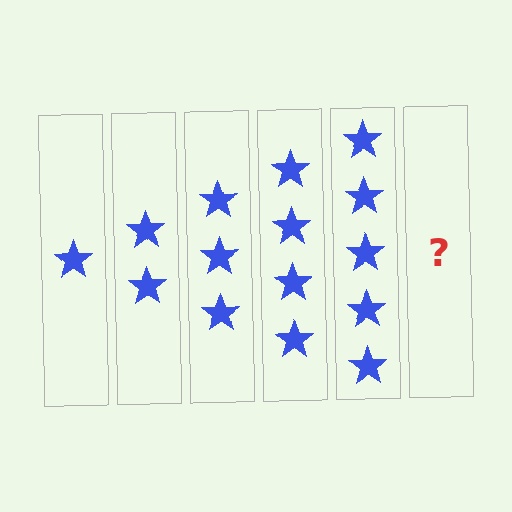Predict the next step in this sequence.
The next step is 6 stars.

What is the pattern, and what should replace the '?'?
The pattern is that each step adds one more star. The '?' should be 6 stars.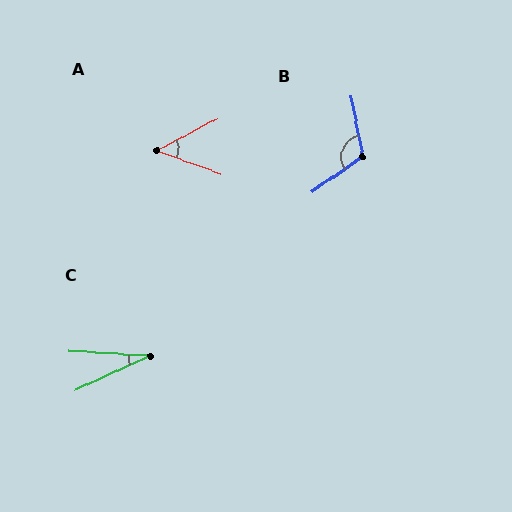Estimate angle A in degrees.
Approximately 48 degrees.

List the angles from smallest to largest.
C (28°), A (48°), B (113°).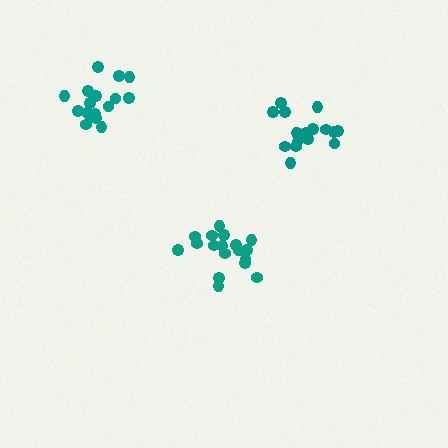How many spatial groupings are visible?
There are 3 spatial groupings.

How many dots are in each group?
Group 1: 19 dots, Group 2: 17 dots, Group 3: 19 dots (55 total).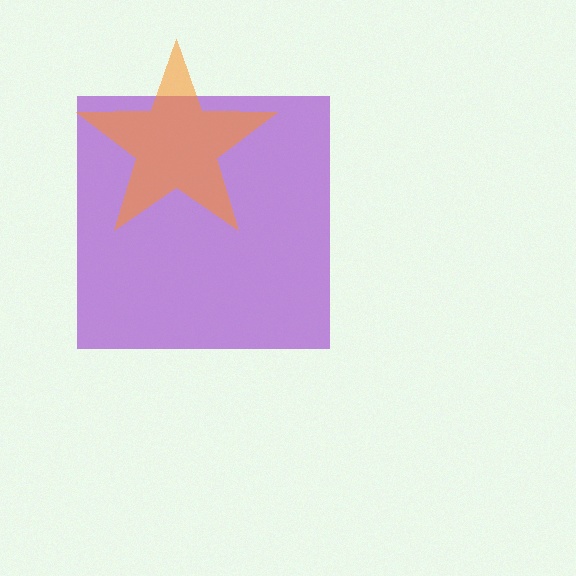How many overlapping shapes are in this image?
There are 2 overlapping shapes in the image.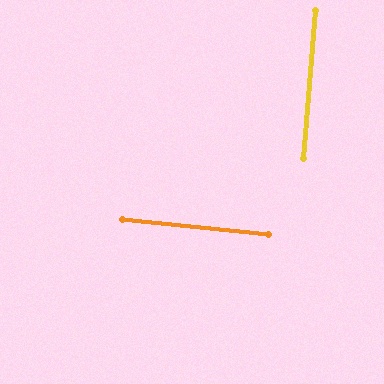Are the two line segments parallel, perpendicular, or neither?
Perpendicular — they meet at approximately 89°.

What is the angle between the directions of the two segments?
Approximately 89 degrees.